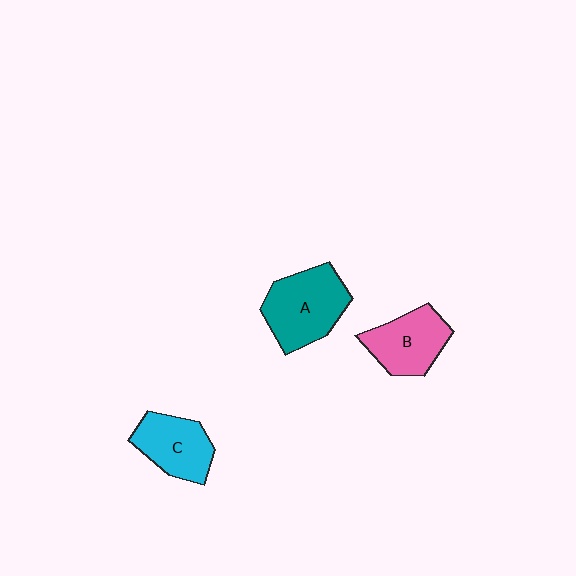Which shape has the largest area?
Shape A (teal).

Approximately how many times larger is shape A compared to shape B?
Approximately 1.2 times.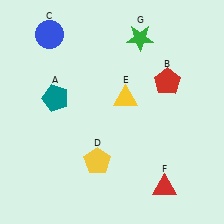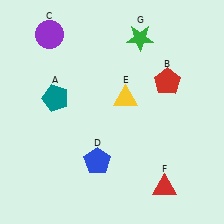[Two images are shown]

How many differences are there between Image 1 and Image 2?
There are 2 differences between the two images.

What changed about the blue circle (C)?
In Image 1, C is blue. In Image 2, it changed to purple.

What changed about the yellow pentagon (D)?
In Image 1, D is yellow. In Image 2, it changed to blue.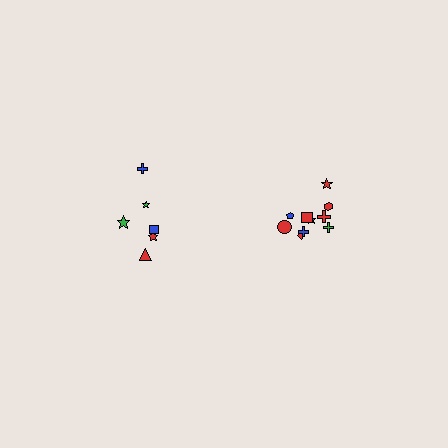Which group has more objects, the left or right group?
The right group.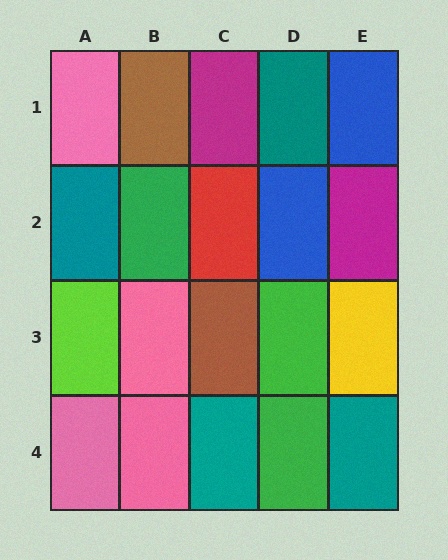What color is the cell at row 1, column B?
Brown.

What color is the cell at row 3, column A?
Lime.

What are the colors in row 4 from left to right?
Pink, pink, teal, green, teal.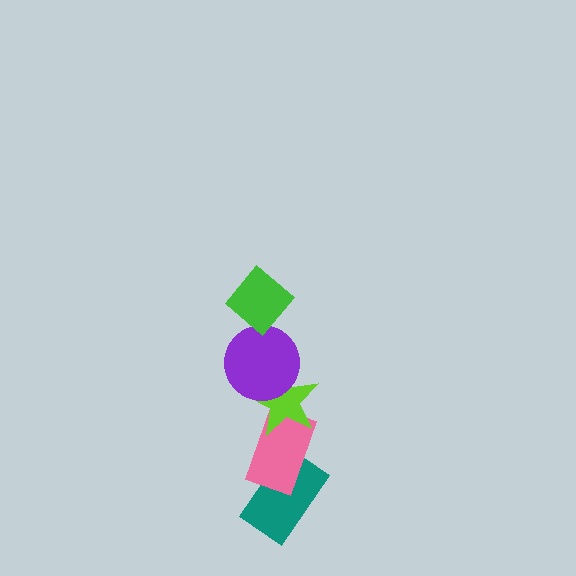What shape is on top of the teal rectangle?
The pink rectangle is on top of the teal rectangle.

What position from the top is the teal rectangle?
The teal rectangle is 5th from the top.